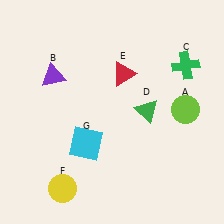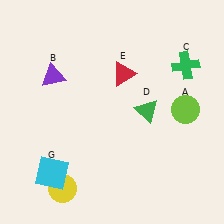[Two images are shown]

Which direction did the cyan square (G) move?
The cyan square (G) moved left.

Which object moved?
The cyan square (G) moved left.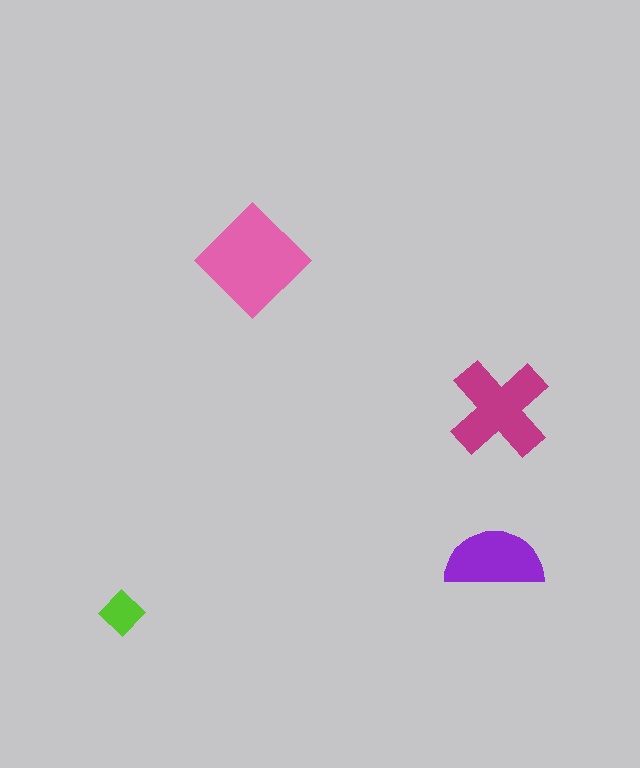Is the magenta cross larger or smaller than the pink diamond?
Smaller.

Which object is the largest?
The pink diamond.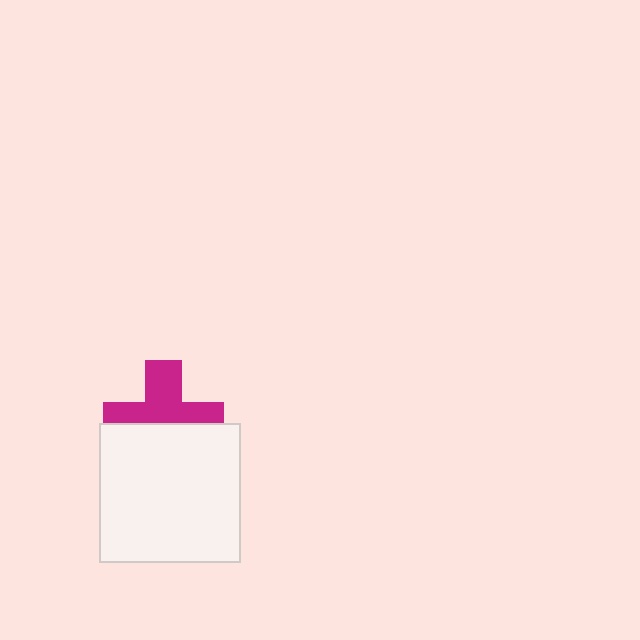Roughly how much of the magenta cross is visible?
About half of it is visible (roughly 55%).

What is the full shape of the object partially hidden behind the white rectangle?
The partially hidden object is a magenta cross.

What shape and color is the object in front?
The object in front is a white rectangle.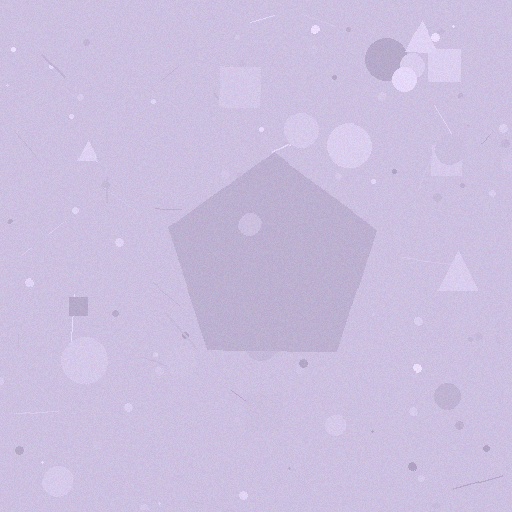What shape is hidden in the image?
A pentagon is hidden in the image.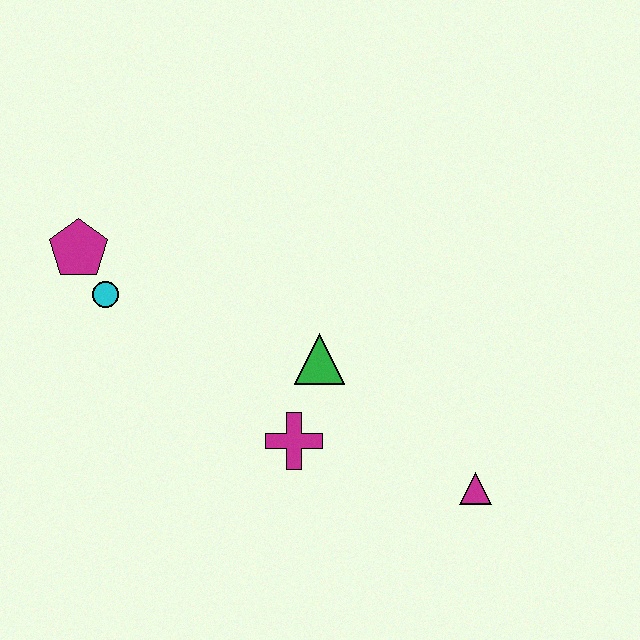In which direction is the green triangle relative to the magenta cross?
The green triangle is above the magenta cross.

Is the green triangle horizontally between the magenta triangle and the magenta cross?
Yes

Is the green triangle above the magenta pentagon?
No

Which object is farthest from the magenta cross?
The magenta pentagon is farthest from the magenta cross.